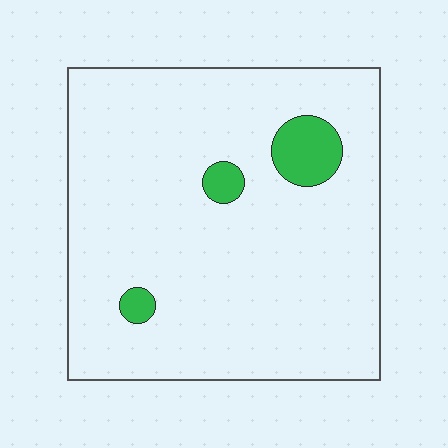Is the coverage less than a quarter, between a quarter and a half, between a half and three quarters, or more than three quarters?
Less than a quarter.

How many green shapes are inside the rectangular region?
3.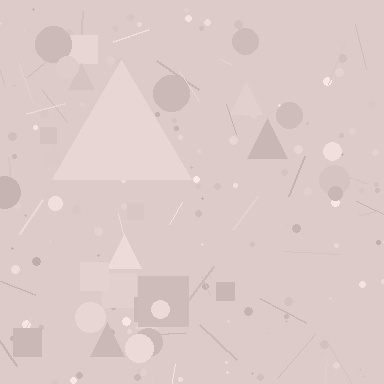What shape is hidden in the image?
A triangle is hidden in the image.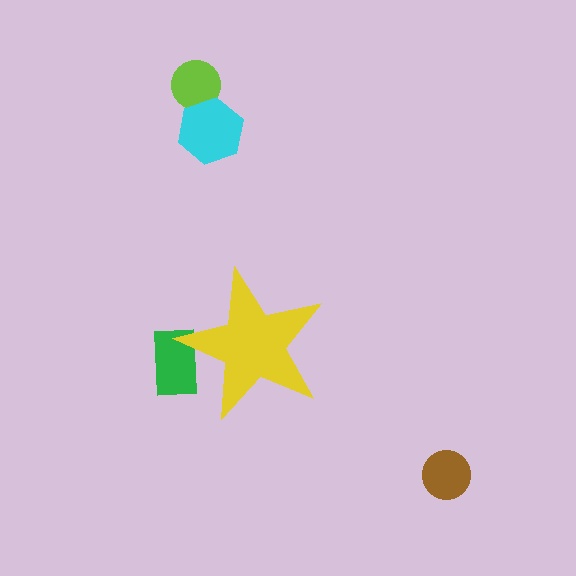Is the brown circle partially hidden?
No, the brown circle is fully visible.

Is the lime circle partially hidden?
No, the lime circle is fully visible.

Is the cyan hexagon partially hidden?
No, the cyan hexagon is fully visible.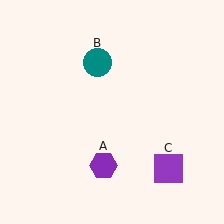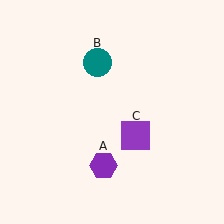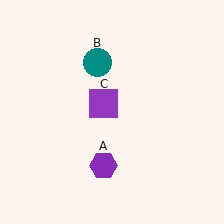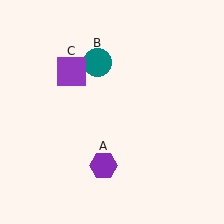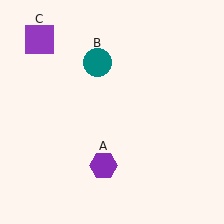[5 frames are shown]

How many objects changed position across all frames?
1 object changed position: purple square (object C).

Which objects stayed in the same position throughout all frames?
Purple hexagon (object A) and teal circle (object B) remained stationary.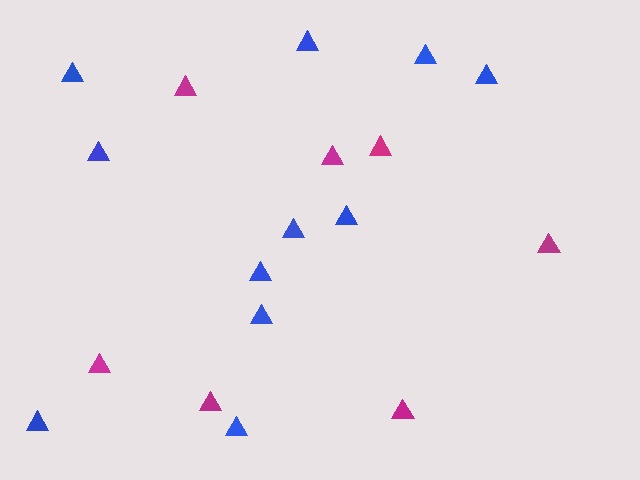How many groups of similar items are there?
There are 2 groups: one group of magenta triangles (7) and one group of blue triangles (11).